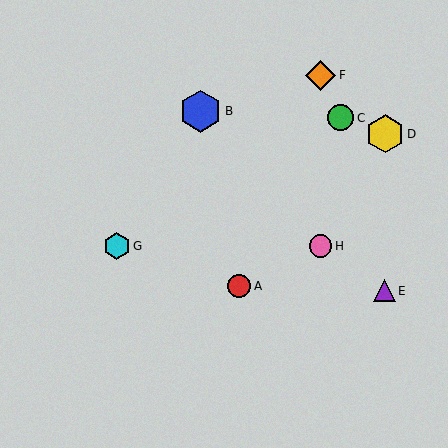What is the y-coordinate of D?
Object D is at y≈134.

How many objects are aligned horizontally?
2 objects (G, H) are aligned horizontally.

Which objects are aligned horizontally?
Objects G, H are aligned horizontally.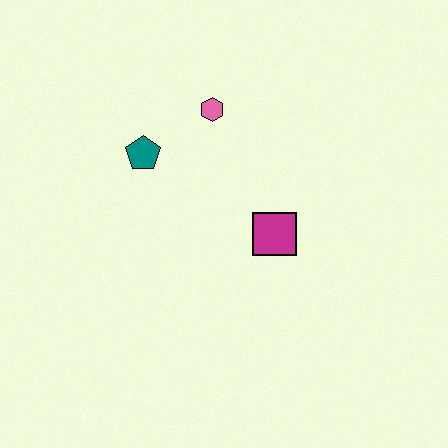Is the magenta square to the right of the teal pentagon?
Yes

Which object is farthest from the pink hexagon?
The magenta square is farthest from the pink hexagon.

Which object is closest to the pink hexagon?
The teal pentagon is closest to the pink hexagon.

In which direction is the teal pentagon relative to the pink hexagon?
The teal pentagon is to the left of the pink hexagon.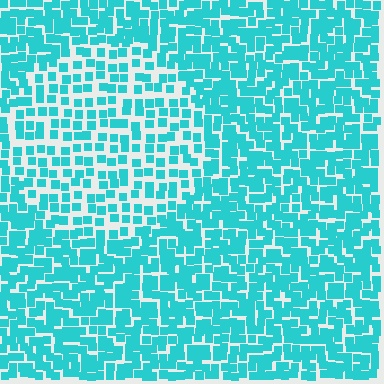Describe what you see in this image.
The image contains small cyan elements arranged at two different densities. A circle-shaped region is visible where the elements are less densely packed than the surrounding area.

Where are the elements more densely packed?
The elements are more densely packed outside the circle boundary.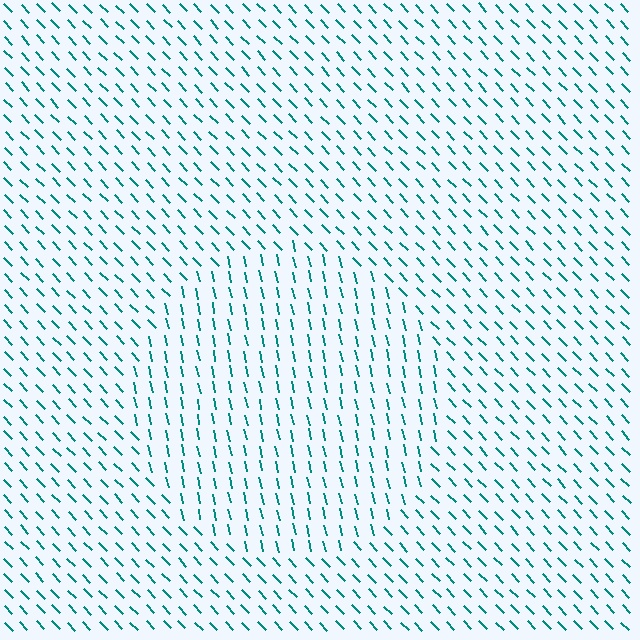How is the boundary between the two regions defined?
The boundary is defined purely by a change in line orientation (approximately 31 degrees difference). All lines are the same color and thickness.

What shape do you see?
I see a circle.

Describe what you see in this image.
The image is filled with small teal line segments. A circle region in the image has lines oriented differently from the surrounding lines, creating a visible texture boundary.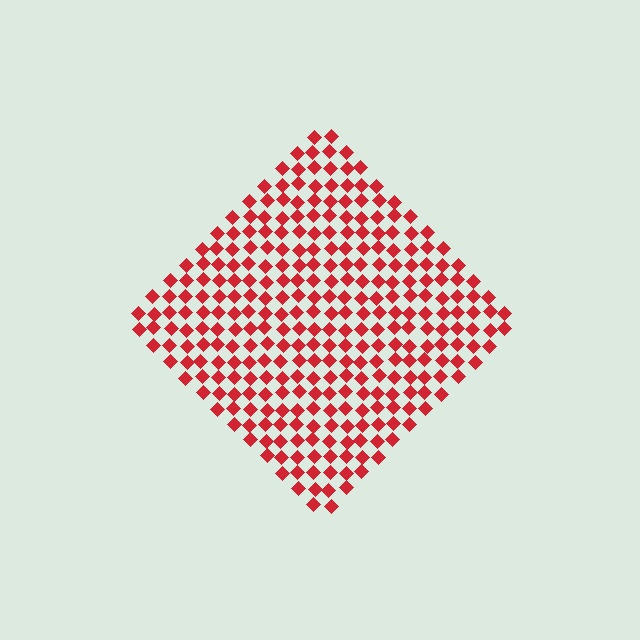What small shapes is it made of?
It is made of small diamonds.